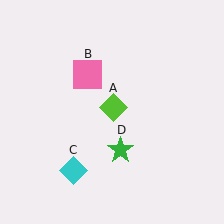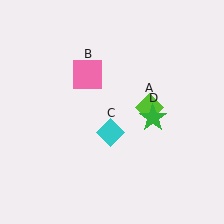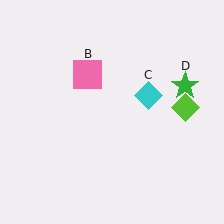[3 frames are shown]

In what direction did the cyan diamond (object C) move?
The cyan diamond (object C) moved up and to the right.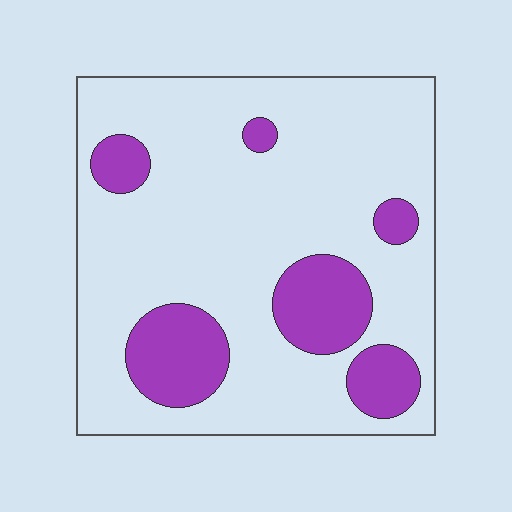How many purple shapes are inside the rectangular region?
6.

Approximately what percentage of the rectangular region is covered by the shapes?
Approximately 20%.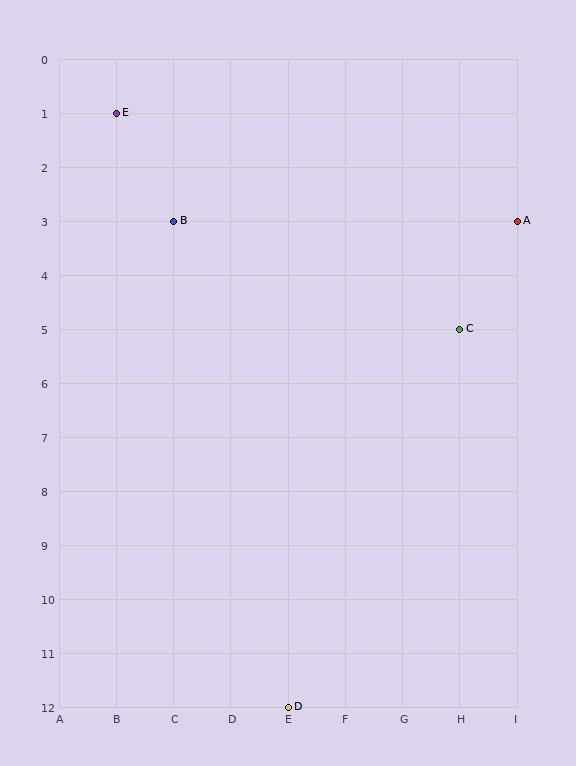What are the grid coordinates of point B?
Point B is at grid coordinates (C, 3).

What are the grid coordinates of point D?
Point D is at grid coordinates (E, 12).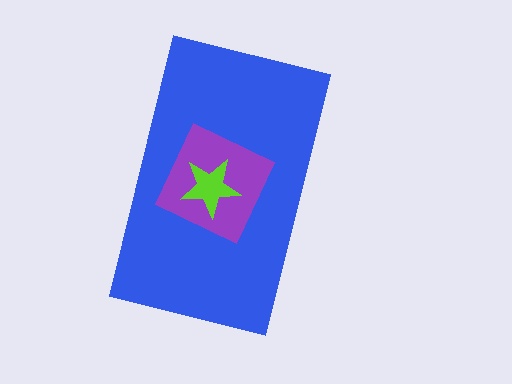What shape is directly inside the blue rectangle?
The purple diamond.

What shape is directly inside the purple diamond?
The lime star.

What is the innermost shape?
The lime star.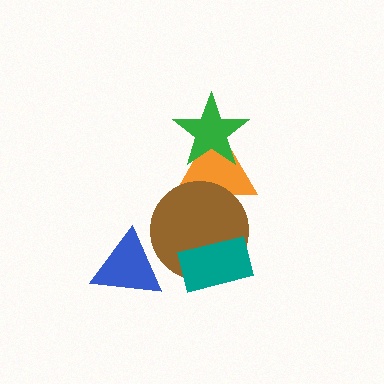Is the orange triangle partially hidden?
Yes, it is partially covered by another shape.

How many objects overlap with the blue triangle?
1 object overlaps with the blue triangle.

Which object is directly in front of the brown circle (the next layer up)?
The teal rectangle is directly in front of the brown circle.